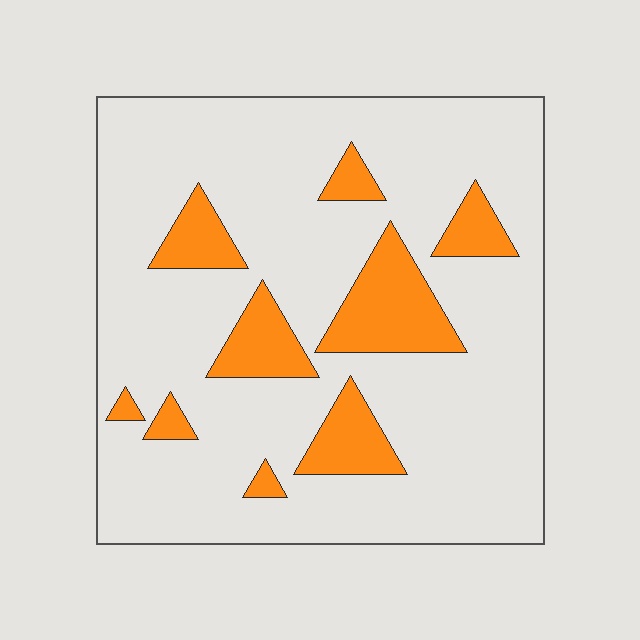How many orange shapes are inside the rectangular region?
9.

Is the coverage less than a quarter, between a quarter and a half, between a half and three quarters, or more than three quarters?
Less than a quarter.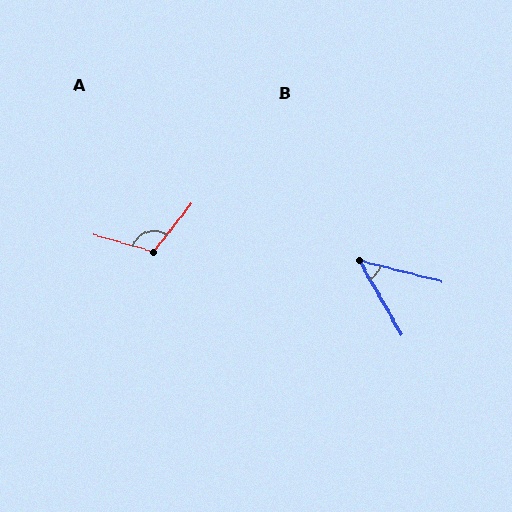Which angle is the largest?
A, at approximately 112 degrees.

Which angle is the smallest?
B, at approximately 46 degrees.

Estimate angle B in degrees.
Approximately 46 degrees.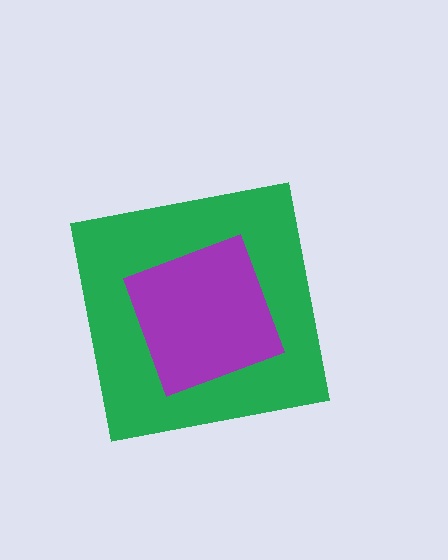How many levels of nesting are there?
2.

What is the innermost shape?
The purple square.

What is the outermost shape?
The green square.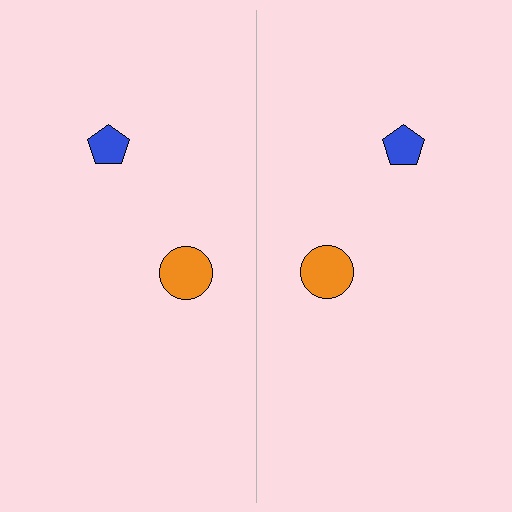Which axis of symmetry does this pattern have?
The pattern has a vertical axis of symmetry running through the center of the image.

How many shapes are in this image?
There are 4 shapes in this image.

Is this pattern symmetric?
Yes, this pattern has bilateral (reflection) symmetry.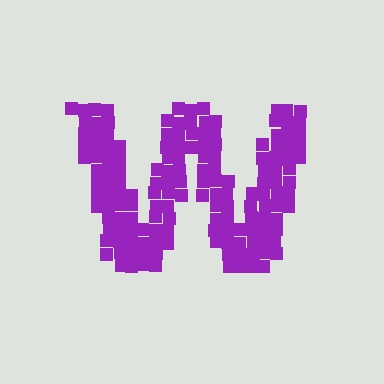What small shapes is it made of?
It is made of small squares.